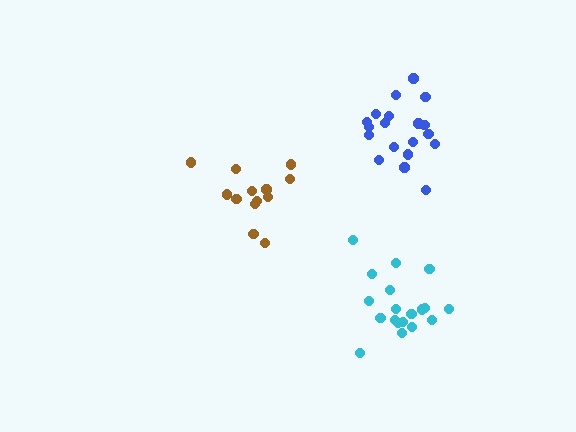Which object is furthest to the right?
The cyan cluster is rightmost.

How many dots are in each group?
Group 1: 13 dots, Group 2: 19 dots, Group 3: 19 dots (51 total).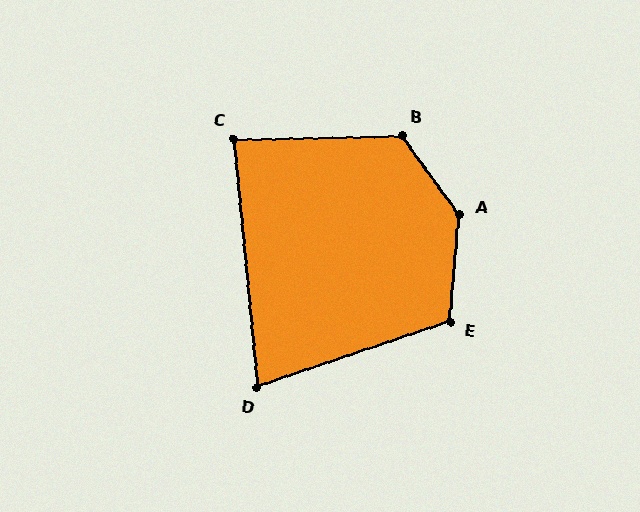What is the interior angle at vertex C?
Approximately 86 degrees (approximately right).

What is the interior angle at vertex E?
Approximately 114 degrees (obtuse).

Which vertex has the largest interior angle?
A, at approximately 139 degrees.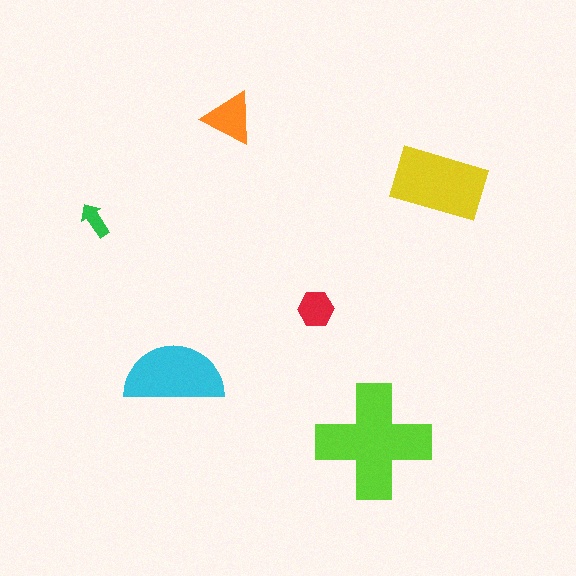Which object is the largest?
The lime cross.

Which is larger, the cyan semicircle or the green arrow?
The cyan semicircle.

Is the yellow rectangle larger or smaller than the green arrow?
Larger.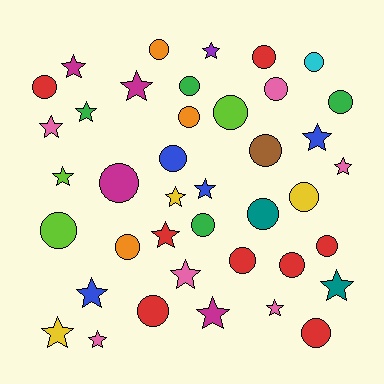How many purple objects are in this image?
There is 1 purple object.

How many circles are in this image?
There are 22 circles.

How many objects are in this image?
There are 40 objects.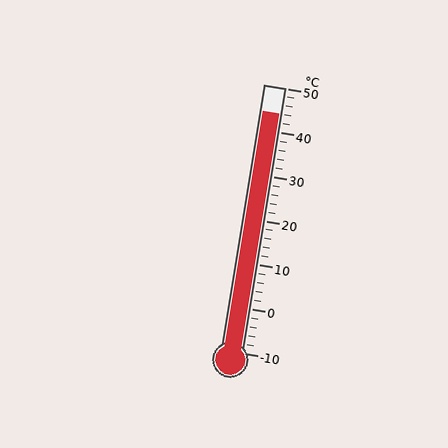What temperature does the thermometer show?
The thermometer shows approximately 44°C.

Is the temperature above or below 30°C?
The temperature is above 30°C.